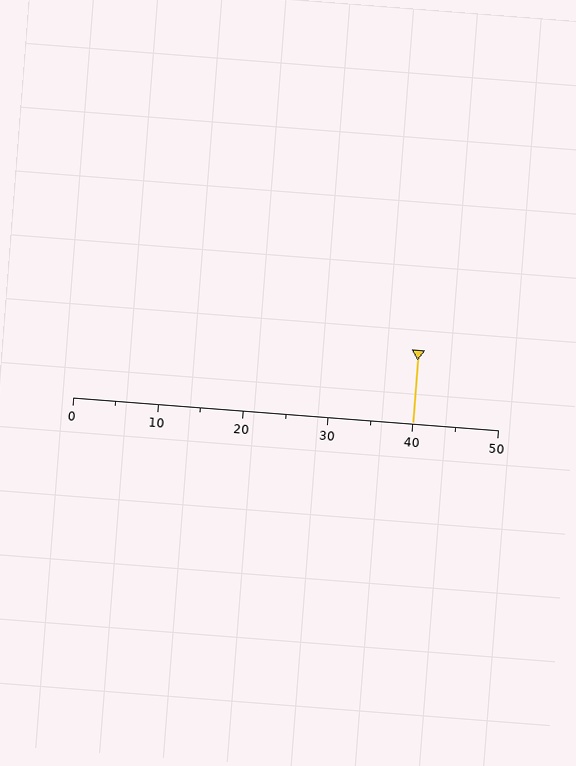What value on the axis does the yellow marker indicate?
The marker indicates approximately 40.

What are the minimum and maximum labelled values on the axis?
The axis runs from 0 to 50.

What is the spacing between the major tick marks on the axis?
The major ticks are spaced 10 apart.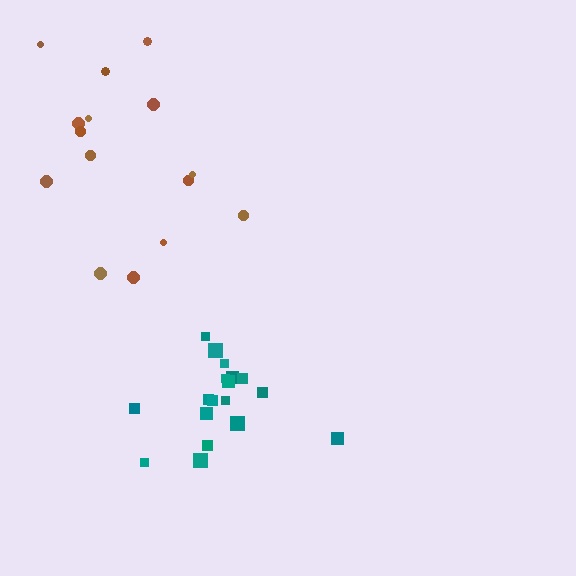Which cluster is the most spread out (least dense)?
Brown.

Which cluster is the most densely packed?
Teal.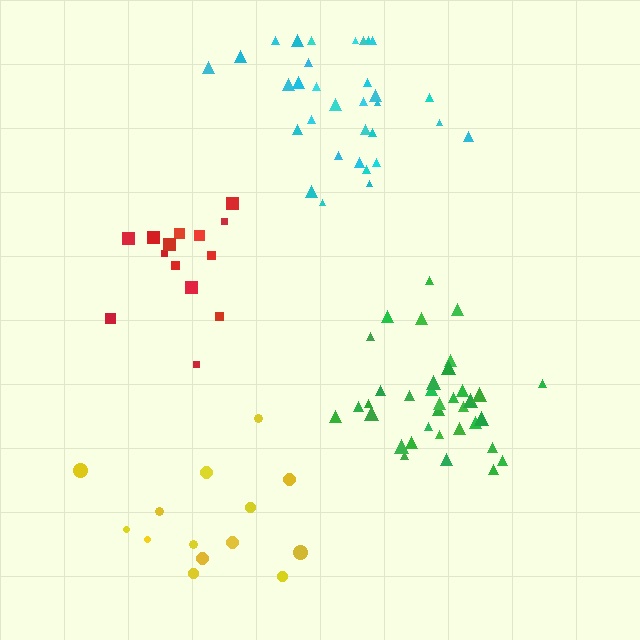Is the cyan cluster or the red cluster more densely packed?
Cyan.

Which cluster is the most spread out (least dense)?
Yellow.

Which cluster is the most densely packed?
Green.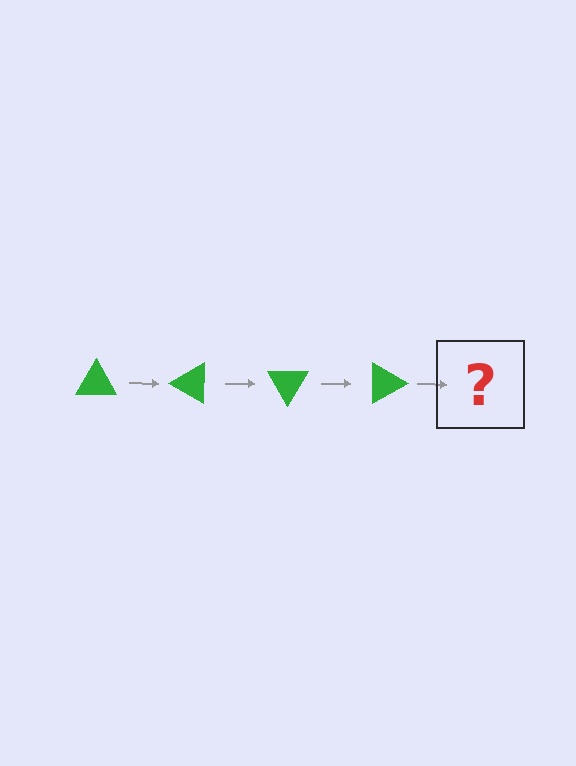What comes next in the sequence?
The next element should be a green triangle rotated 120 degrees.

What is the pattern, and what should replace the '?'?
The pattern is that the triangle rotates 30 degrees each step. The '?' should be a green triangle rotated 120 degrees.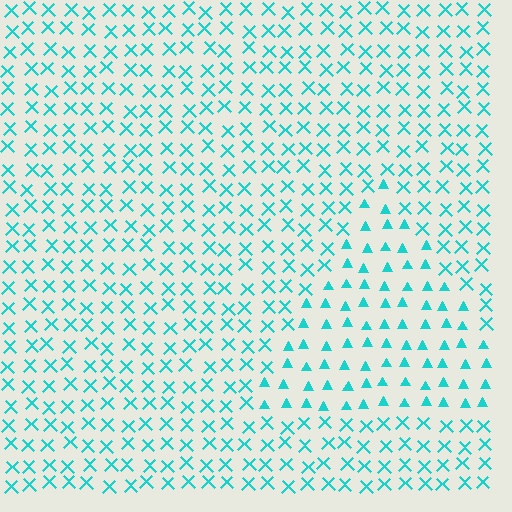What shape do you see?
I see a triangle.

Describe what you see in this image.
The image is filled with small cyan elements arranged in a uniform grid. A triangle-shaped region contains triangles, while the surrounding area contains X marks. The boundary is defined purely by the change in element shape.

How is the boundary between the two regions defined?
The boundary is defined by a change in element shape: triangles inside vs. X marks outside. All elements share the same color and spacing.